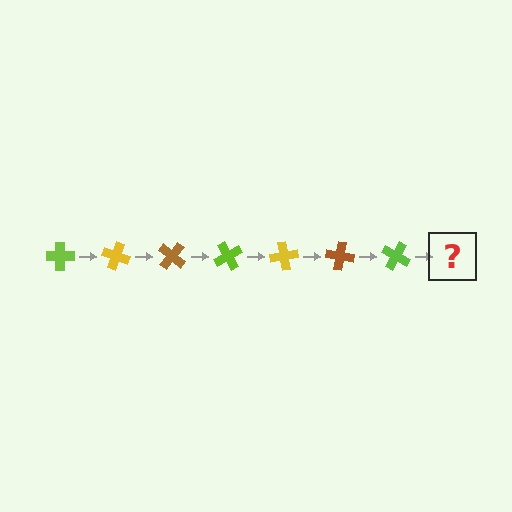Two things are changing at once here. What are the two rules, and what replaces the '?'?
The two rules are that it rotates 20 degrees each step and the color cycles through lime, yellow, and brown. The '?' should be a yellow cross, rotated 140 degrees from the start.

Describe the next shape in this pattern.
It should be a yellow cross, rotated 140 degrees from the start.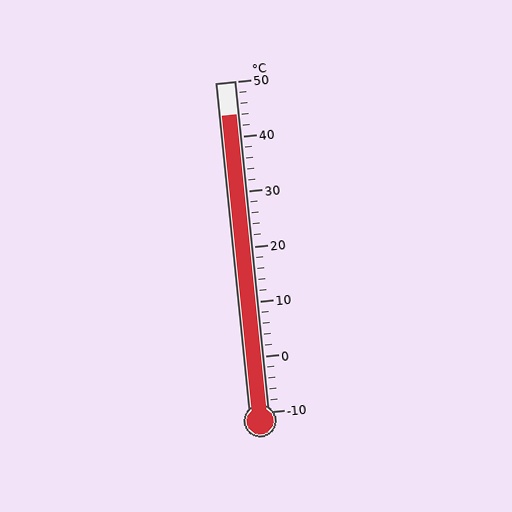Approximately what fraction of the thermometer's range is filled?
The thermometer is filled to approximately 90% of its range.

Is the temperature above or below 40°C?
The temperature is above 40°C.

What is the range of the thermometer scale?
The thermometer scale ranges from -10°C to 50°C.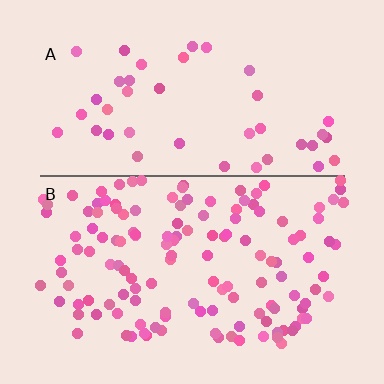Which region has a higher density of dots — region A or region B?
B (the bottom).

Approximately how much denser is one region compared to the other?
Approximately 3.2× — region B over region A.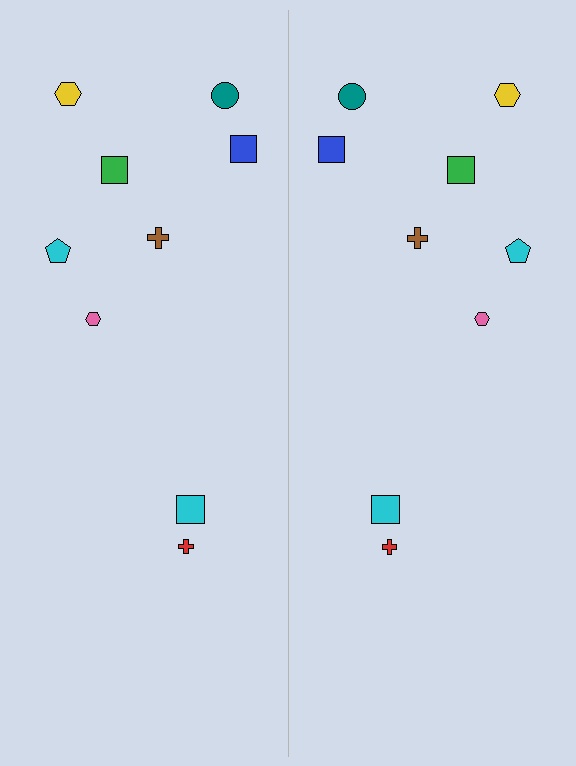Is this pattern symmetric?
Yes, this pattern has bilateral (reflection) symmetry.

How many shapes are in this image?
There are 18 shapes in this image.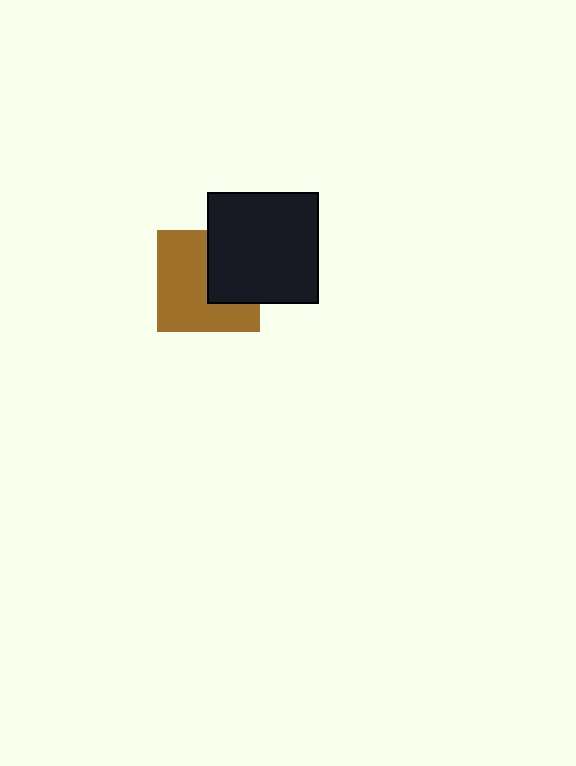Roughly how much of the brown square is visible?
About half of it is visible (roughly 63%).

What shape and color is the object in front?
The object in front is a black square.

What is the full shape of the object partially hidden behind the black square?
The partially hidden object is a brown square.